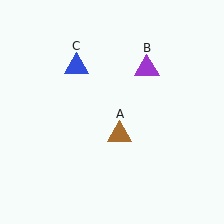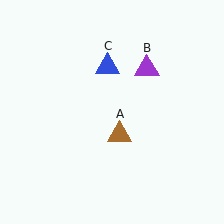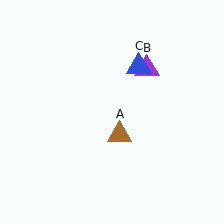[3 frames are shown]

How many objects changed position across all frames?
1 object changed position: blue triangle (object C).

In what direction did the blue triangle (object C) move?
The blue triangle (object C) moved right.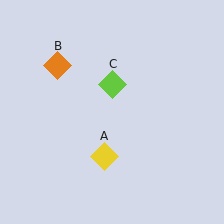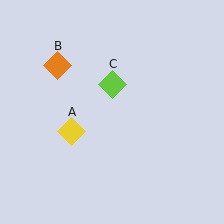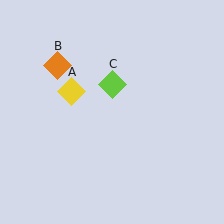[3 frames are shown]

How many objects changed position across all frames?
1 object changed position: yellow diamond (object A).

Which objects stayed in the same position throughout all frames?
Orange diamond (object B) and lime diamond (object C) remained stationary.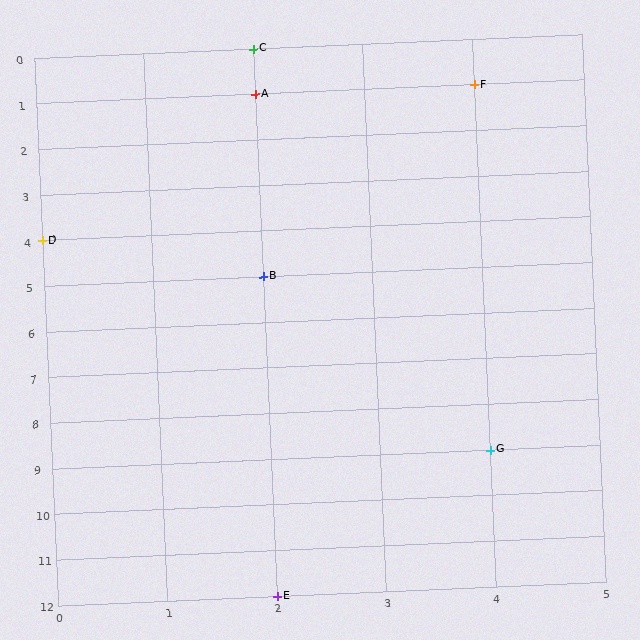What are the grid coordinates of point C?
Point C is at grid coordinates (2, 0).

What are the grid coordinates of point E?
Point E is at grid coordinates (2, 12).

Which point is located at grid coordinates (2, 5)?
Point B is at (2, 5).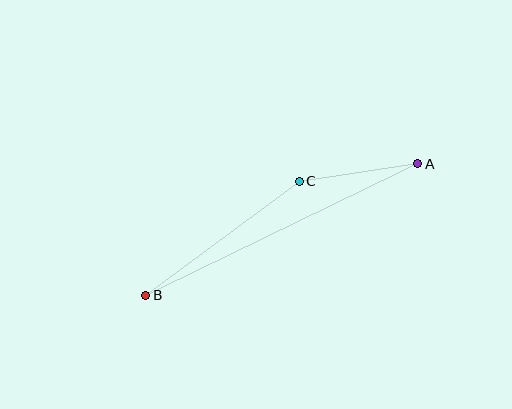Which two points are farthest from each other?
Points A and B are farthest from each other.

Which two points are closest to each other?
Points A and C are closest to each other.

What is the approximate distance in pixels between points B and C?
The distance between B and C is approximately 191 pixels.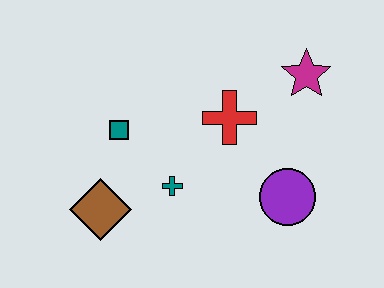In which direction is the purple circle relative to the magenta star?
The purple circle is below the magenta star.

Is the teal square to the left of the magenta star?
Yes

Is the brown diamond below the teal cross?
Yes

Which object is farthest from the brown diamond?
The magenta star is farthest from the brown diamond.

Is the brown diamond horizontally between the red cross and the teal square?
No